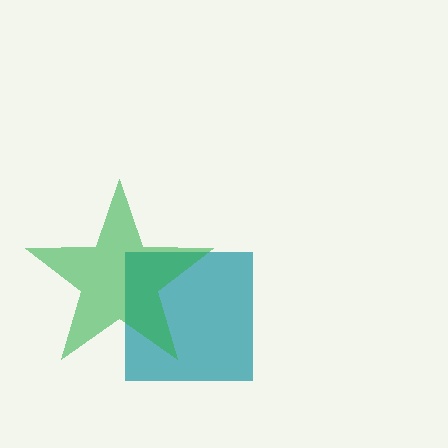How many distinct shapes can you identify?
There are 2 distinct shapes: a teal square, a green star.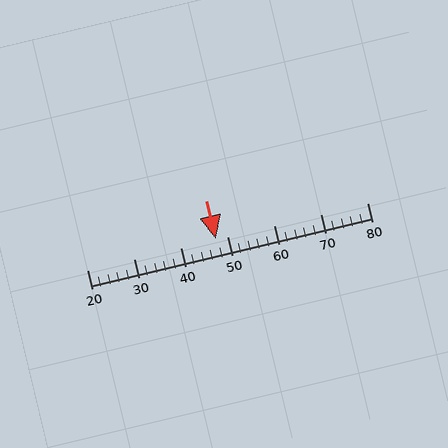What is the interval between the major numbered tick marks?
The major tick marks are spaced 10 units apart.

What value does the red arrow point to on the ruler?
The red arrow points to approximately 48.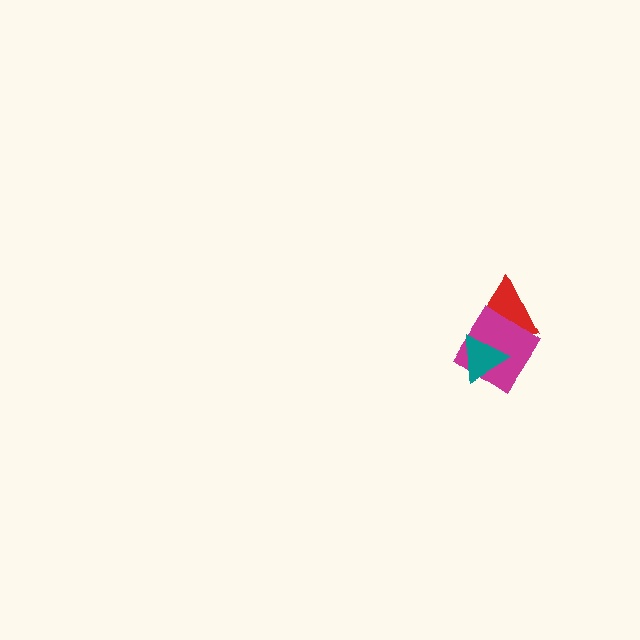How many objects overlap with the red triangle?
2 objects overlap with the red triangle.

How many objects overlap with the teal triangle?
2 objects overlap with the teal triangle.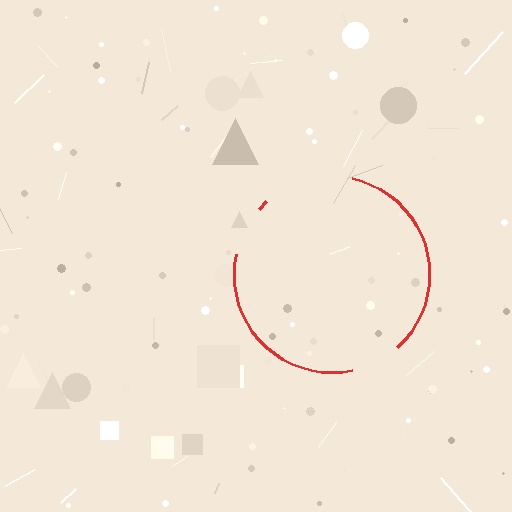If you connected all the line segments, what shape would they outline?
They would outline a circle.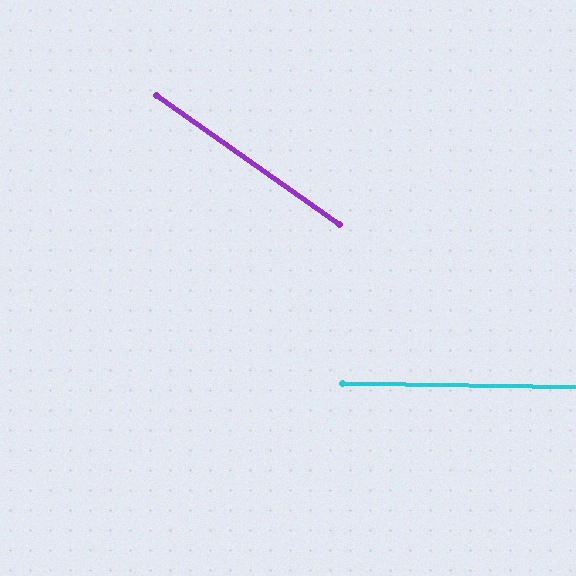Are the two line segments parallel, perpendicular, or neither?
Neither parallel nor perpendicular — they differ by about 34°.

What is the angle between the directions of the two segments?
Approximately 34 degrees.